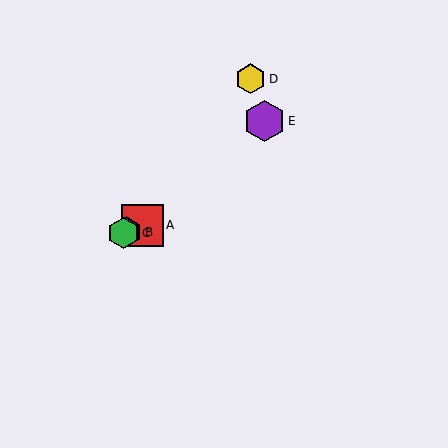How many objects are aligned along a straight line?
3 objects (A, B, C) are aligned along a straight line.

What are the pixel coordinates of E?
Object E is at (265, 121).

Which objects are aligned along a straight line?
Objects A, B, C are aligned along a straight line.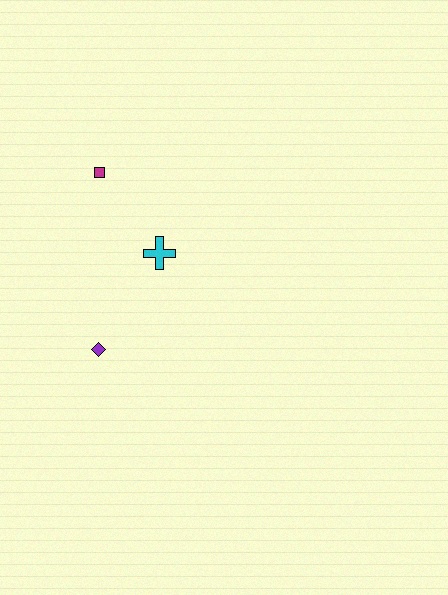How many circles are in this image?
There are no circles.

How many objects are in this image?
There are 3 objects.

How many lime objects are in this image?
There are no lime objects.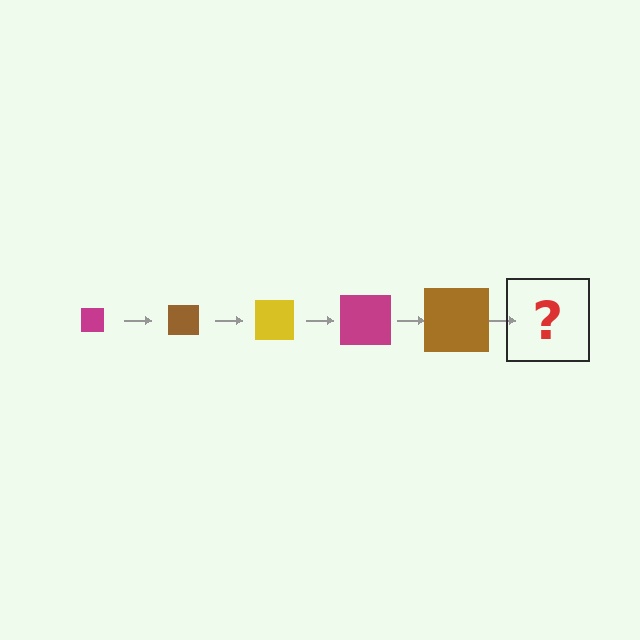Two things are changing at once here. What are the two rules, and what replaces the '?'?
The two rules are that the square grows larger each step and the color cycles through magenta, brown, and yellow. The '?' should be a yellow square, larger than the previous one.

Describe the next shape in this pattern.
It should be a yellow square, larger than the previous one.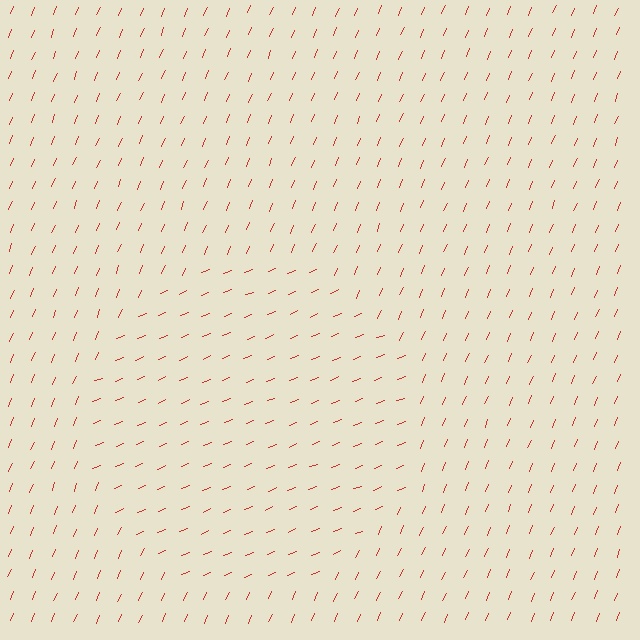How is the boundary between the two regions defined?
The boundary is defined purely by a change in line orientation (approximately 45 degrees difference). All lines are the same color and thickness.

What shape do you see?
I see a circle.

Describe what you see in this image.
The image is filled with small red line segments. A circle region in the image has lines oriented differently from the surrounding lines, creating a visible texture boundary.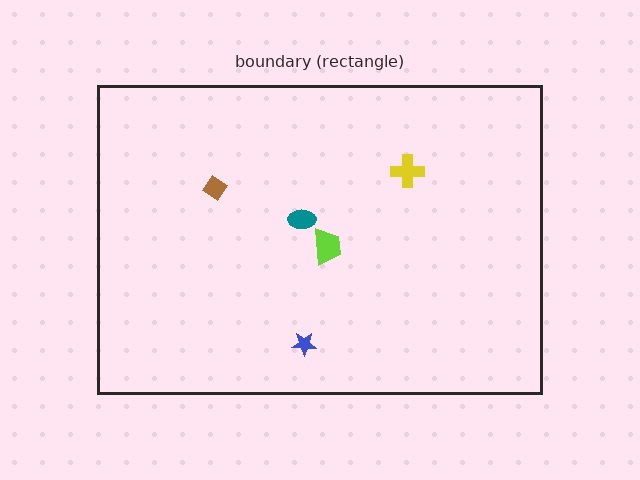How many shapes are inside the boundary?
5 inside, 0 outside.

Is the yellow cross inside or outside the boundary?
Inside.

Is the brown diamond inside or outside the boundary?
Inside.